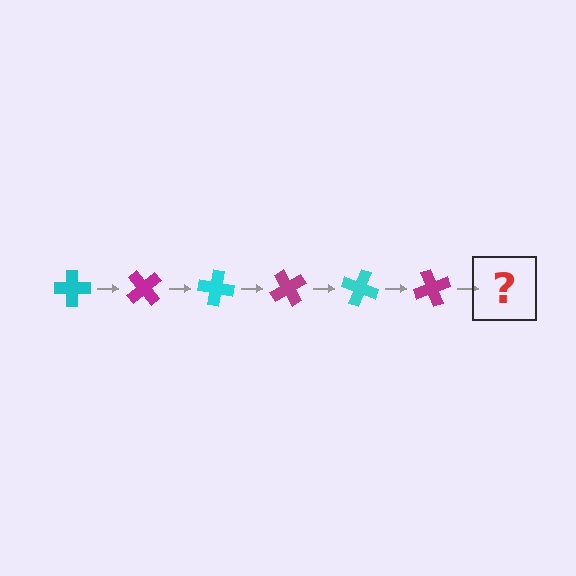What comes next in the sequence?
The next element should be a cyan cross, rotated 300 degrees from the start.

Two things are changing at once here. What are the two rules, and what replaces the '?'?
The two rules are that it rotates 50 degrees each step and the color cycles through cyan and magenta. The '?' should be a cyan cross, rotated 300 degrees from the start.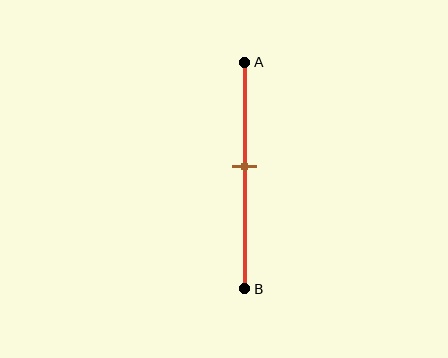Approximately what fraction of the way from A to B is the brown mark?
The brown mark is approximately 45% of the way from A to B.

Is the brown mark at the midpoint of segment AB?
No, the mark is at about 45% from A, not at the 50% midpoint.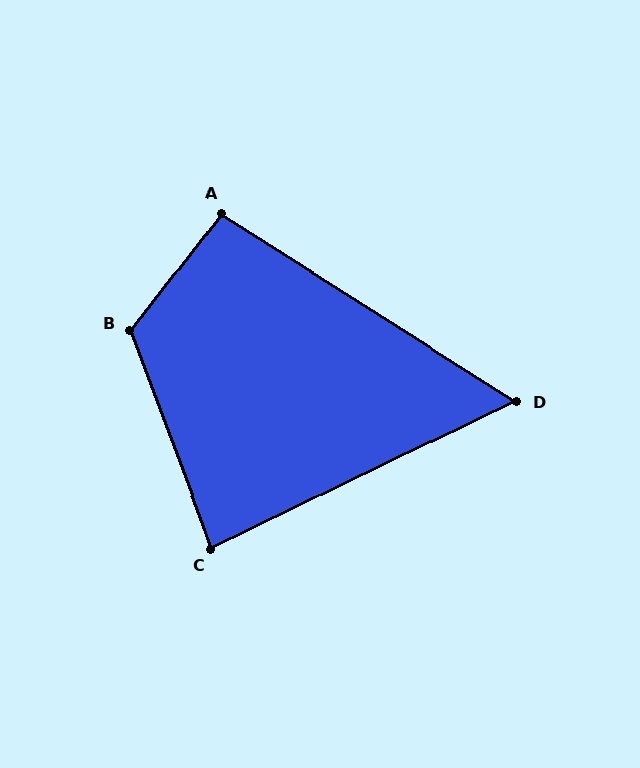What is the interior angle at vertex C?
Approximately 85 degrees (acute).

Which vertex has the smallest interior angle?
D, at approximately 58 degrees.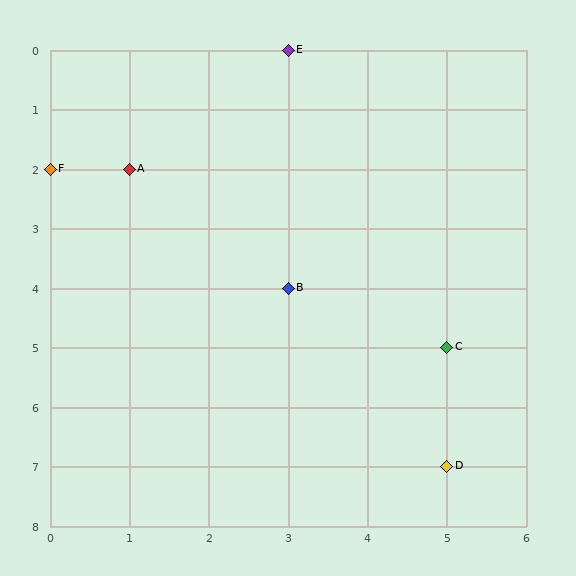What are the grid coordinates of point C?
Point C is at grid coordinates (5, 5).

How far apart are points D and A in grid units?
Points D and A are 4 columns and 5 rows apart (about 6.4 grid units diagonally).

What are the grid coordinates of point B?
Point B is at grid coordinates (3, 4).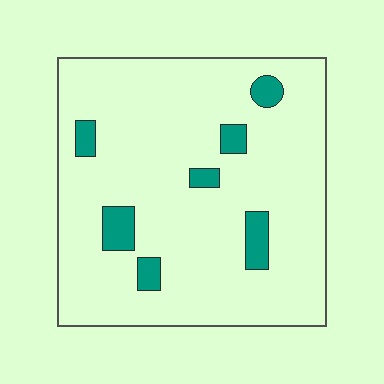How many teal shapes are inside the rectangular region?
7.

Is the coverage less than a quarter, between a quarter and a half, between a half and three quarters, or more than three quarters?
Less than a quarter.